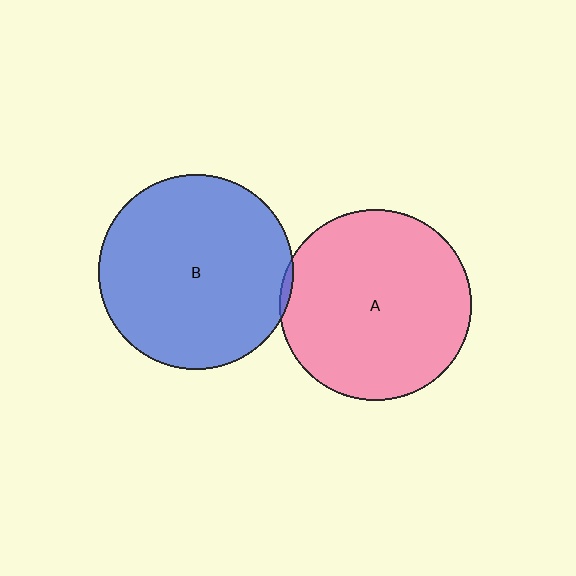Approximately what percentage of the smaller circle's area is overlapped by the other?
Approximately 5%.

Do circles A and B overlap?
Yes.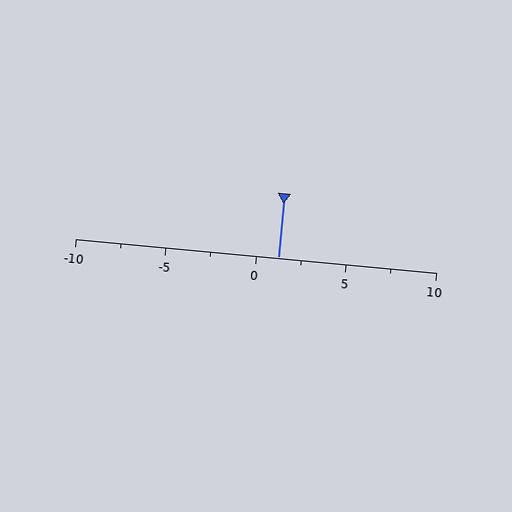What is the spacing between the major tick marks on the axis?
The major ticks are spaced 5 apart.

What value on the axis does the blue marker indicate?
The marker indicates approximately 1.2.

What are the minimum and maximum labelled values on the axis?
The axis runs from -10 to 10.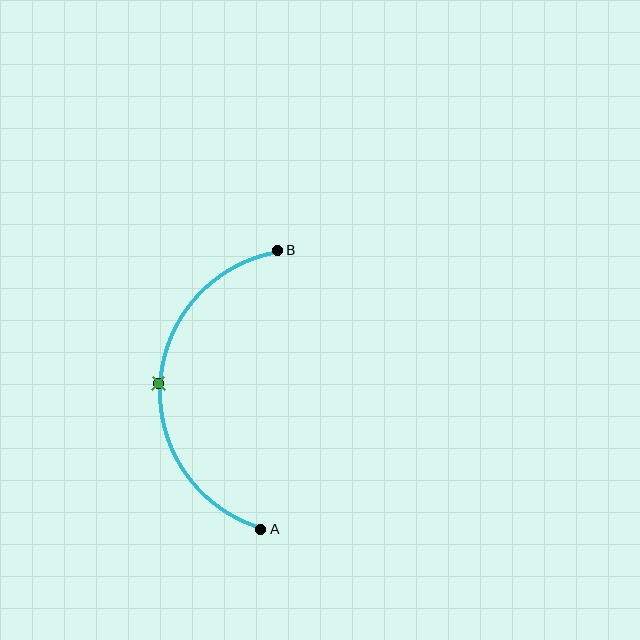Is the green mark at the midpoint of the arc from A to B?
Yes. The green mark lies on the arc at equal arc-length from both A and B — it is the arc midpoint.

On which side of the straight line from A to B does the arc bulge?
The arc bulges to the left of the straight line connecting A and B.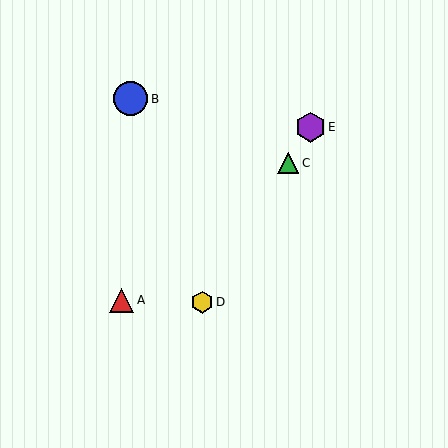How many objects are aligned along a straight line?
3 objects (C, D, E) are aligned along a straight line.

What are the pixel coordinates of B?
Object B is at (131, 99).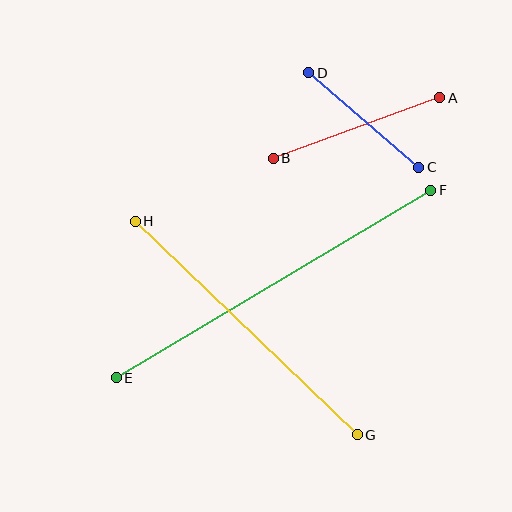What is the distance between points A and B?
The distance is approximately 177 pixels.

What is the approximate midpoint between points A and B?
The midpoint is at approximately (356, 128) pixels.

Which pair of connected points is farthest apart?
Points E and F are farthest apart.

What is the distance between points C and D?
The distance is approximately 145 pixels.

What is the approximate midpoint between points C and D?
The midpoint is at approximately (364, 120) pixels.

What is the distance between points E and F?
The distance is approximately 366 pixels.